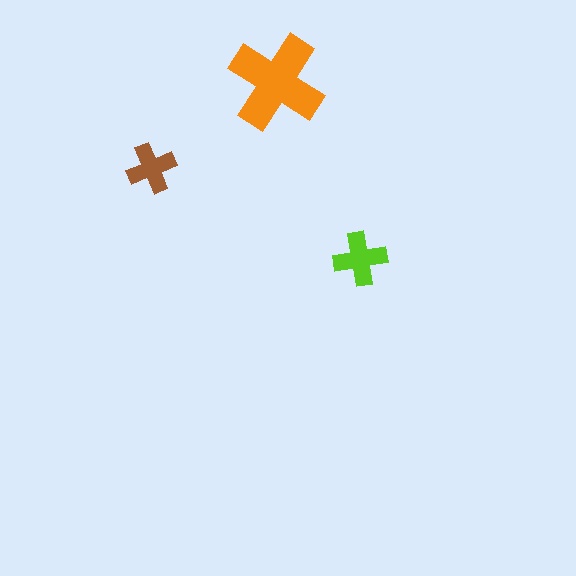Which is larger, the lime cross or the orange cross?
The orange one.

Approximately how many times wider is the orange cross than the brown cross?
About 2 times wider.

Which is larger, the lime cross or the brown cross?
The lime one.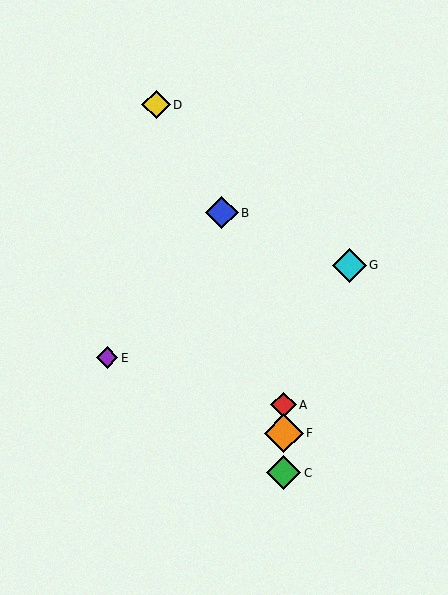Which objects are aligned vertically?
Objects A, C, F are aligned vertically.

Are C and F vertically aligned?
Yes, both are at x≈284.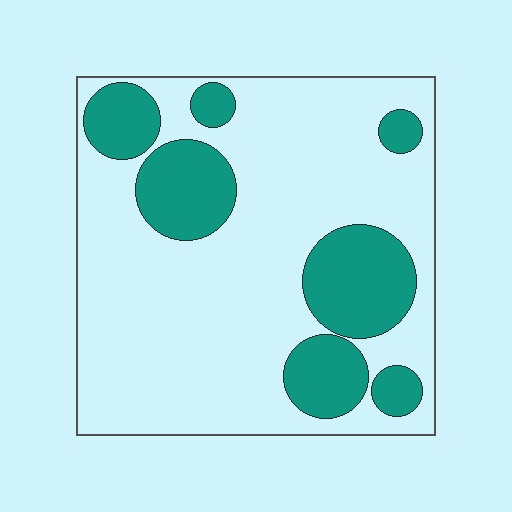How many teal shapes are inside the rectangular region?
7.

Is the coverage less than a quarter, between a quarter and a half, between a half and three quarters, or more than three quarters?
Between a quarter and a half.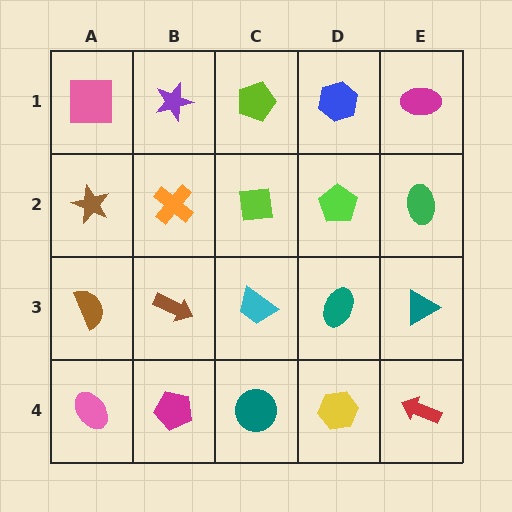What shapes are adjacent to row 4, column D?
A teal ellipse (row 3, column D), a teal circle (row 4, column C), a red arrow (row 4, column E).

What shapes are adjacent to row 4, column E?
A teal triangle (row 3, column E), a yellow hexagon (row 4, column D).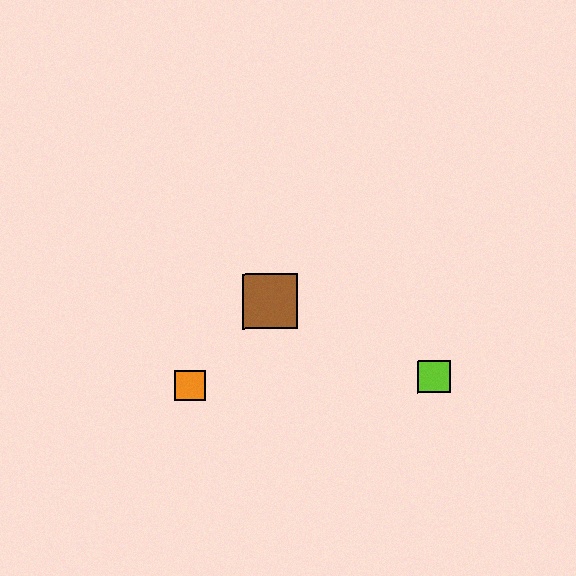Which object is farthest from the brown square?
The lime square is farthest from the brown square.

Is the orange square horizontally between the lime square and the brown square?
No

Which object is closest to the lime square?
The brown square is closest to the lime square.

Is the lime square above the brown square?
No